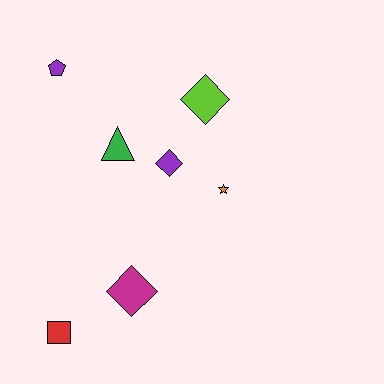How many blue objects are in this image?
There are no blue objects.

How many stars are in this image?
There is 1 star.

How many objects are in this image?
There are 7 objects.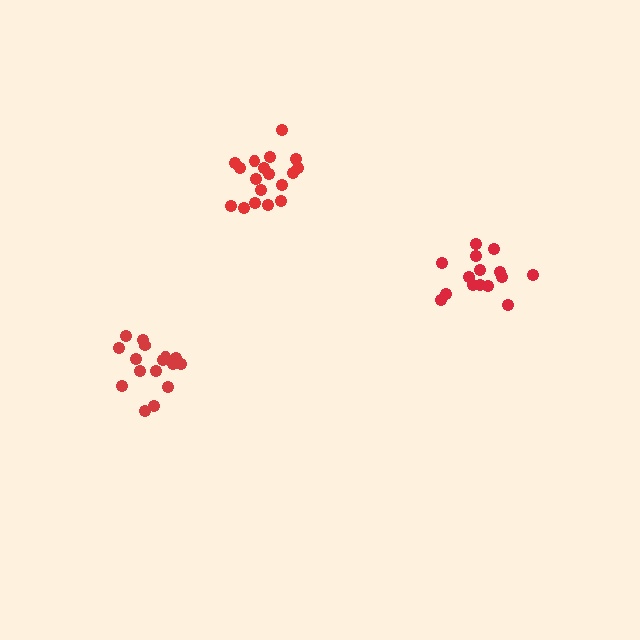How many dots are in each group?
Group 1: 18 dots, Group 2: 15 dots, Group 3: 16 dots (49 total).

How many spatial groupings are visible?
There are 3 spatial groupings.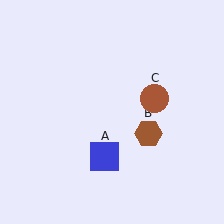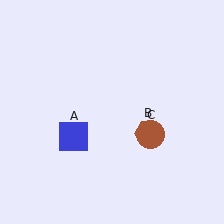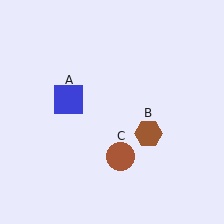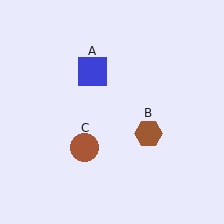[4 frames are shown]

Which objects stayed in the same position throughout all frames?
Brown hexagon (object B) remained stationary.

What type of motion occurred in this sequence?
The blue square (object A), brown circle (object C) rotated clockwise around the center of the scene.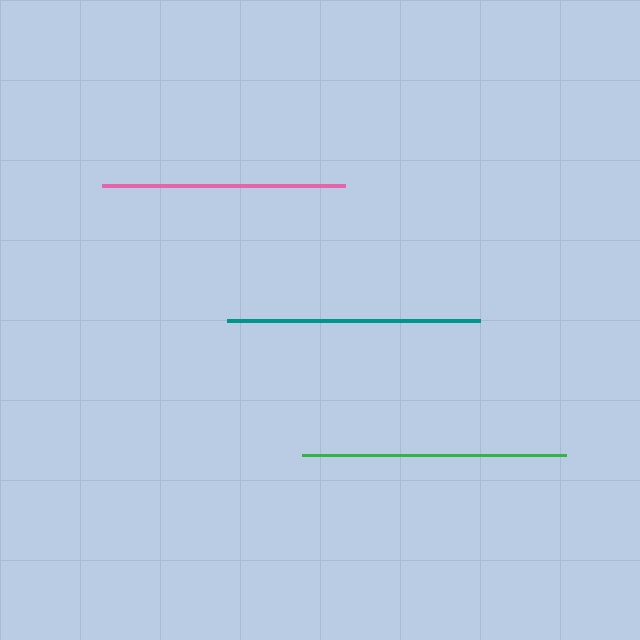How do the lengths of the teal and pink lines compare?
The teal and pink lines are approximately the same length.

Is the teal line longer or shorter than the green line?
The green line is longer than the teal line.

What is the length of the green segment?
The green segment is approximately 264 pixels long.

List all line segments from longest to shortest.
From longest to shortest: green, teal, pink.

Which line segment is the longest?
The green line is the longest at approximately 264 pixels.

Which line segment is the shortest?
The pink line is the shortest at approximately 242 pixels.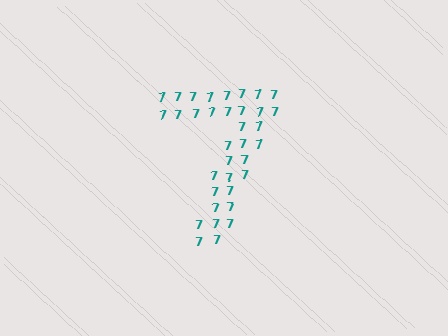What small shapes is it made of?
It is made of small digit 7's.